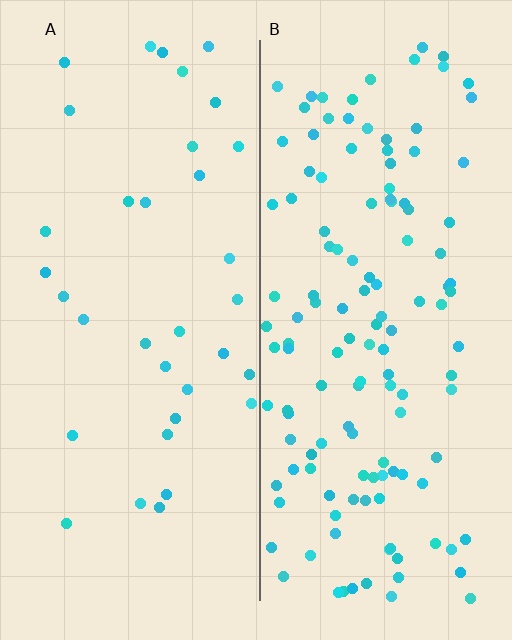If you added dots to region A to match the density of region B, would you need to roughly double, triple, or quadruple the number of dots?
Approximately quadruple.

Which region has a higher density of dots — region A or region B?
B (the right).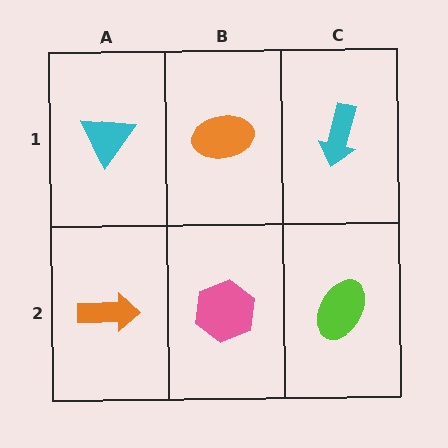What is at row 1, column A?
A cyan triangle.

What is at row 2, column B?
A pink hexagon.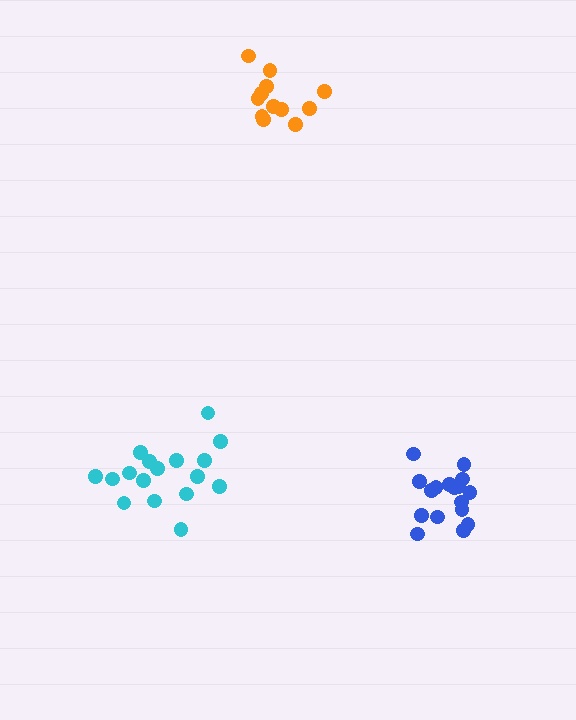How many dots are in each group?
Group 1: 17 dots, Group 2: 17 dots, Group 3: 12 dots (46 total).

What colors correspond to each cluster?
The clusters are colored: cyan, blue, orange.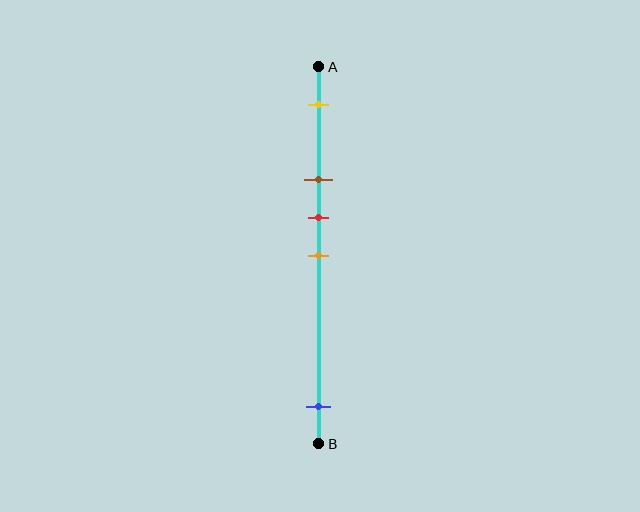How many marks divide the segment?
There are 5 marks dividing the segment.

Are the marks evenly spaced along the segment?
No, the marks are not evenly spaced.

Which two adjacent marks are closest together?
The red and orange marks are the closest adjacent pair.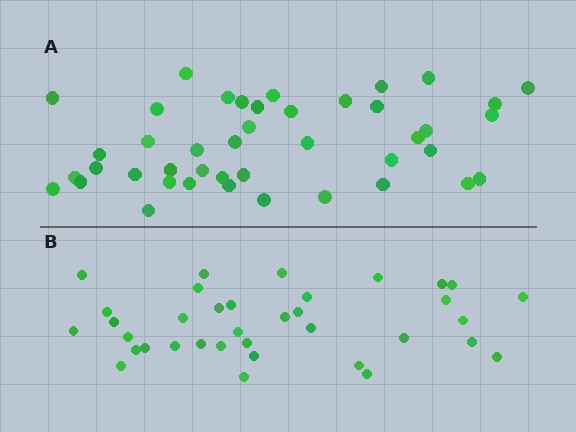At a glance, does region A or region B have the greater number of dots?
Region A (the top region) has more dots.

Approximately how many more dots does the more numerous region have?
Region A has roughly 8 or so more dots than region B.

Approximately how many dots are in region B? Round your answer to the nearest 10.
About 40 dots. (The exact count is 36, which rounds to 40.)